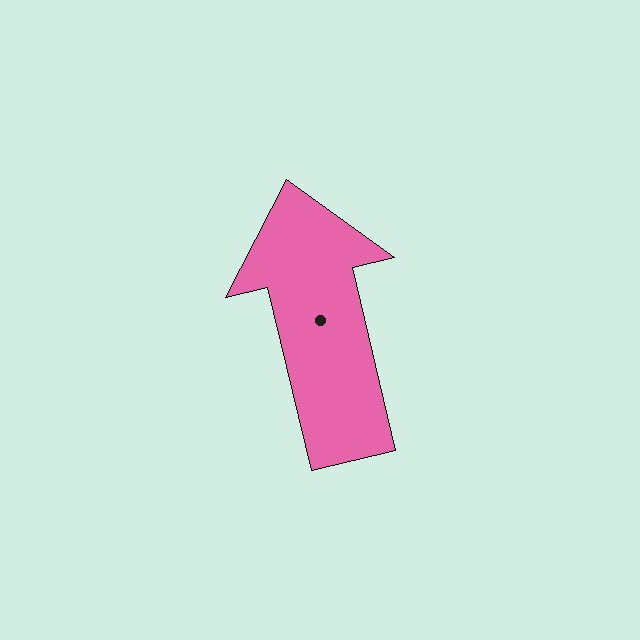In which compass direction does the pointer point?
North.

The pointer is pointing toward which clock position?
Roughly 12 o'clock.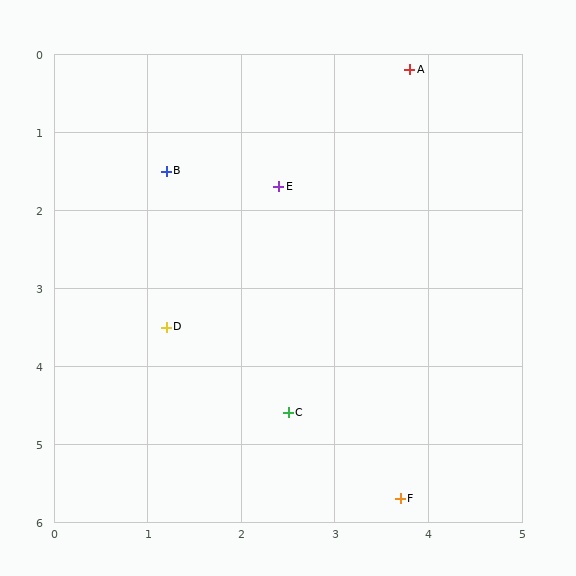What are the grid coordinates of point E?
Point E is at approximately (2.4, 1.7).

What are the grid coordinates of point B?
Point B is at approximately (1.2, 1.5).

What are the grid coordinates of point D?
Point D is at approximately (1.2, 3.5).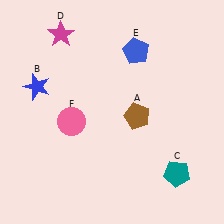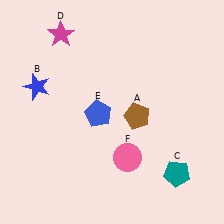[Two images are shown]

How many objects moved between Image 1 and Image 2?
2 objects moved between the two images.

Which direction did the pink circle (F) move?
The pink circle (F) moved right.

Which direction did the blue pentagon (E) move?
The blue pentagon (E) moved down.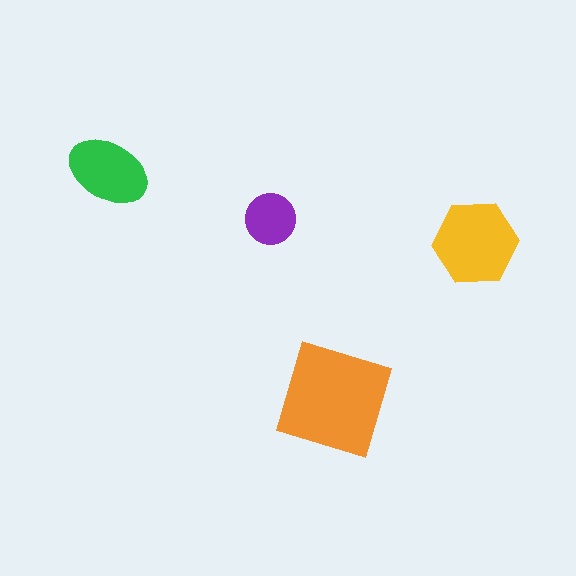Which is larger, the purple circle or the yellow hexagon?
The yellow hexagon.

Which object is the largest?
The orange square.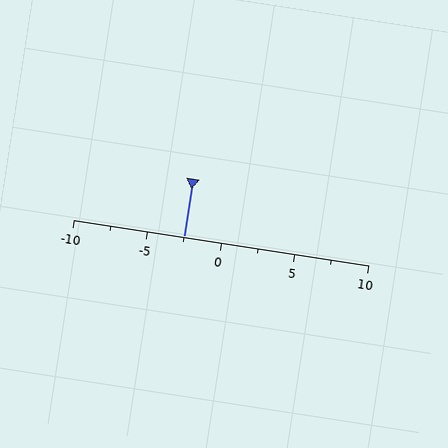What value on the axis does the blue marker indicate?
The marker indicates approximately -2.5.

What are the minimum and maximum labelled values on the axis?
The axis runs from -10 to 10.